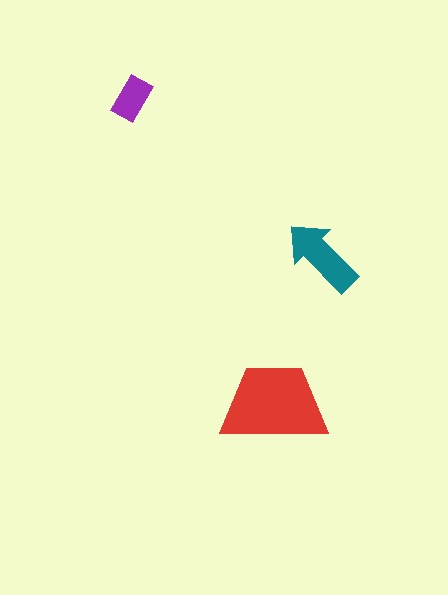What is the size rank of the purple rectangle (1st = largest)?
3rd.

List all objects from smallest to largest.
The purple rectangle, the teal arrow, the red trapezoid.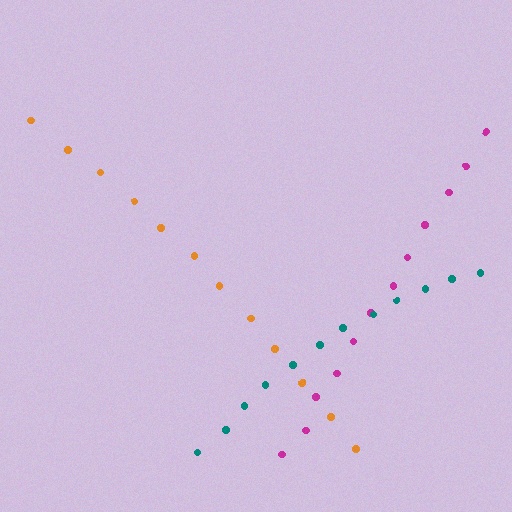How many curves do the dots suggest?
There are 3 distinct paths.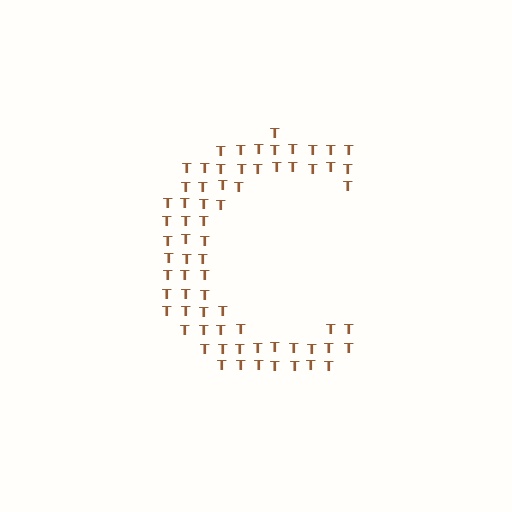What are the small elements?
The small elements are letter T's.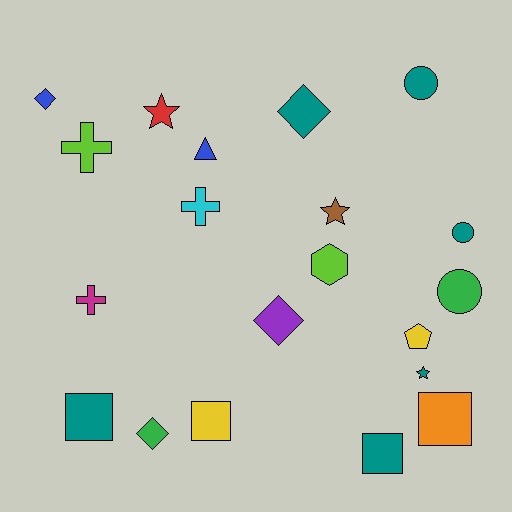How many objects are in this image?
There are 20 objects.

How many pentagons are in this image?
There is 1 pentagon.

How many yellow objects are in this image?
There are 2 yellow objects.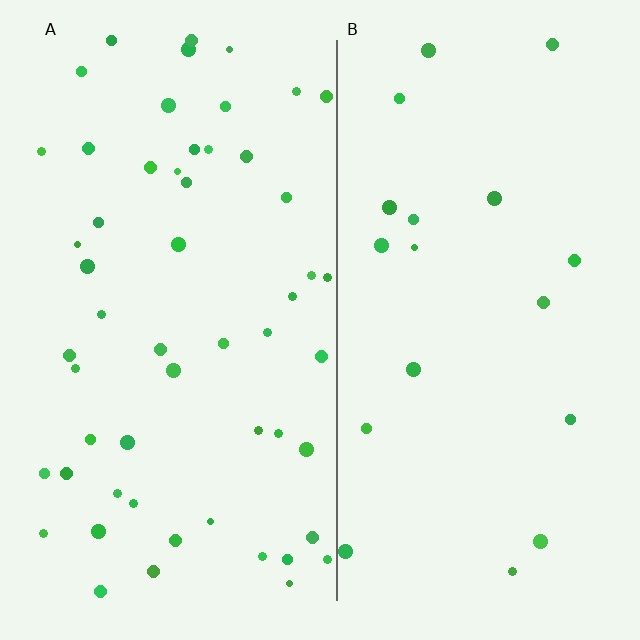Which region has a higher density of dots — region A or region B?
A (the left).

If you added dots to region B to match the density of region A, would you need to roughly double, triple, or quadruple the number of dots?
Approximately triple.